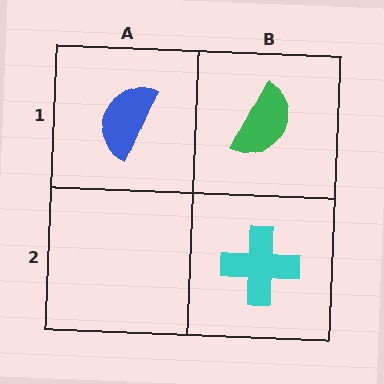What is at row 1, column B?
A green semicircle.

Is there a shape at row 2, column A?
No, that cell is empty.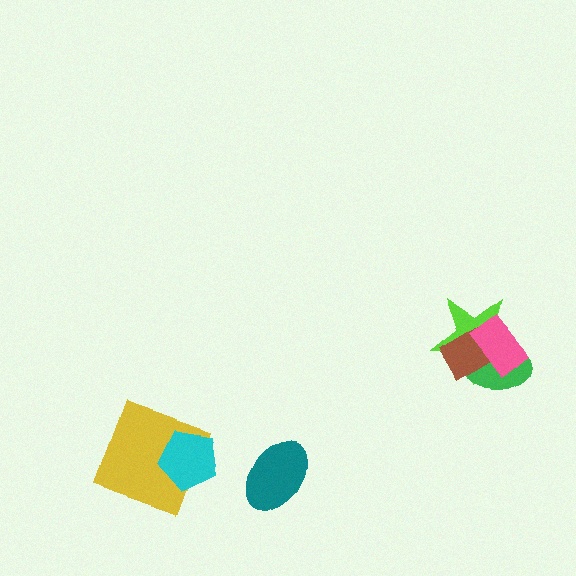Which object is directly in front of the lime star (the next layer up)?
The green ellipse is directly in front of the lime star.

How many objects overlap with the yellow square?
1 object overlaps with the yellow square.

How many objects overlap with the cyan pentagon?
1 object overlaps with the cyan pentagon.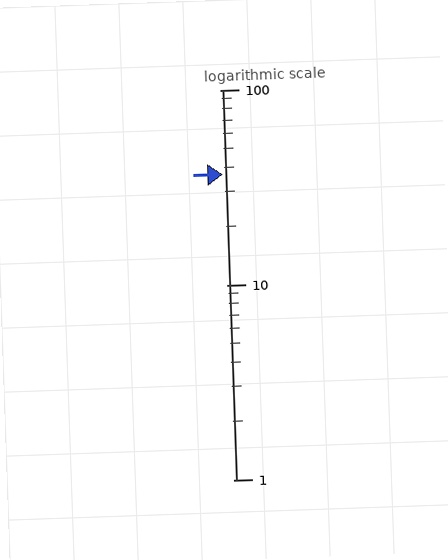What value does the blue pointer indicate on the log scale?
The pointer indicates approximately 37.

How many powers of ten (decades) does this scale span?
The scale spans 2 decades, from 1 to 100.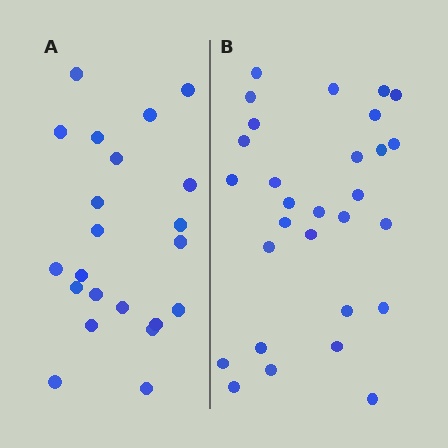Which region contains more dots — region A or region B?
Region B (the right region) has more dots.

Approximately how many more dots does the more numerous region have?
Region B has roughly 8 or so more dots than region A.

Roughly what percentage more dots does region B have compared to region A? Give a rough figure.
About 30% more.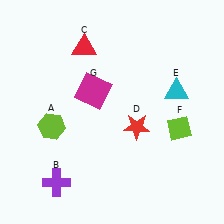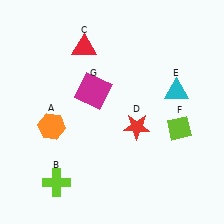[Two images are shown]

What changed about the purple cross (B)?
In Image 1, B is purple. In Image 2, it changed to lime.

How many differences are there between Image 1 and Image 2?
There are 2 differences between the two images.